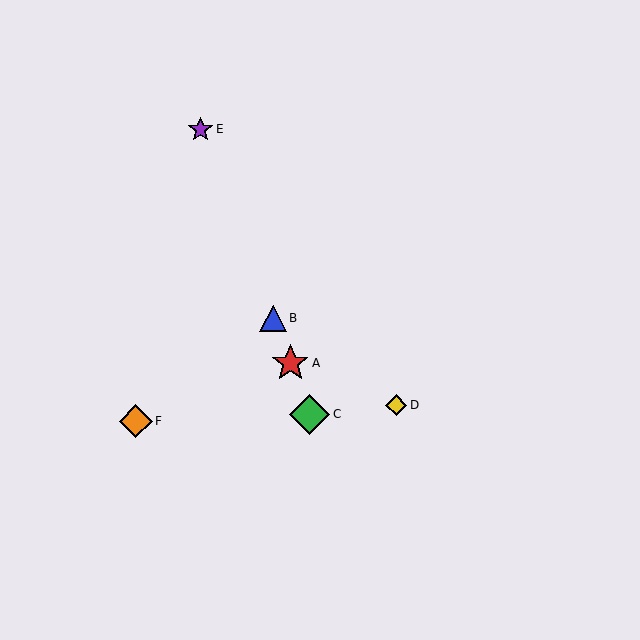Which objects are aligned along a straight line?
Objects A, B, C, E are aligned along a straight line.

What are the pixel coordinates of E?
Object E is at (201, 130).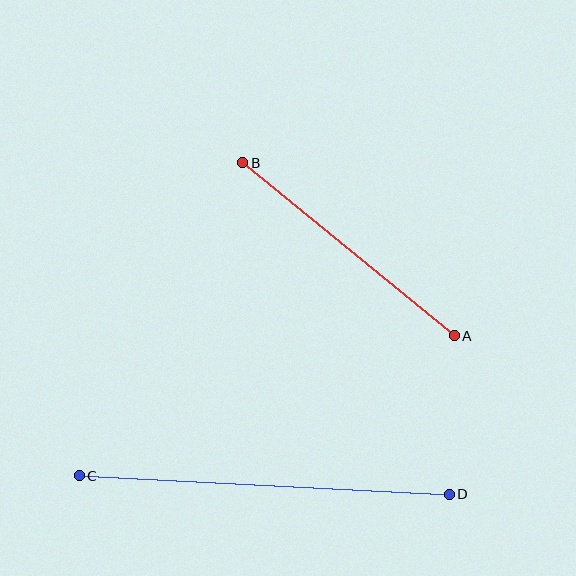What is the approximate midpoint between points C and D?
The midpoint is at approximately (264, 485) pixels.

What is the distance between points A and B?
The distance is approximately 274 pixels.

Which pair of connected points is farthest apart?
Points C and D are farthest apart.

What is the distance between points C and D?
The distance is approximately 370 pixels.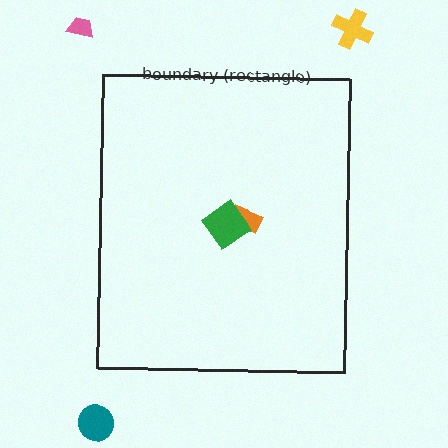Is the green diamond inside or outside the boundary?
Inside.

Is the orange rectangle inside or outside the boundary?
Inside.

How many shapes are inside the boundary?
2 inside, 3 outside.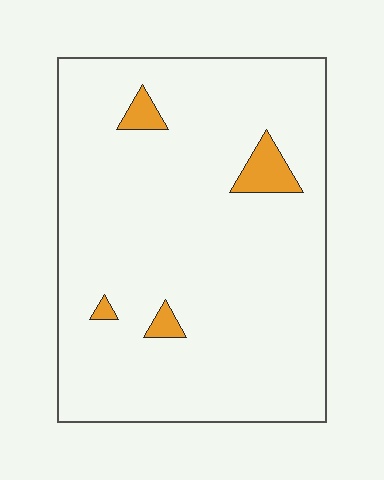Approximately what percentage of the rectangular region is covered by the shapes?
Approximately 5%.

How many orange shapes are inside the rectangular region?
4.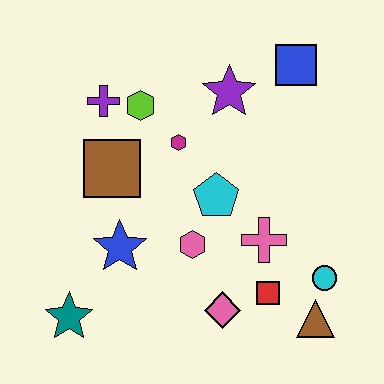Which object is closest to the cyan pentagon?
The pink hexagon is closest to the cyan pentagon.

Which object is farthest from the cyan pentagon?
The teal star is farthest from the cyan pentagon.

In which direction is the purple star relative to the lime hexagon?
The purple star is to the right of the lime hexagon.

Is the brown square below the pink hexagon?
No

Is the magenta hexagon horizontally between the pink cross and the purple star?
No